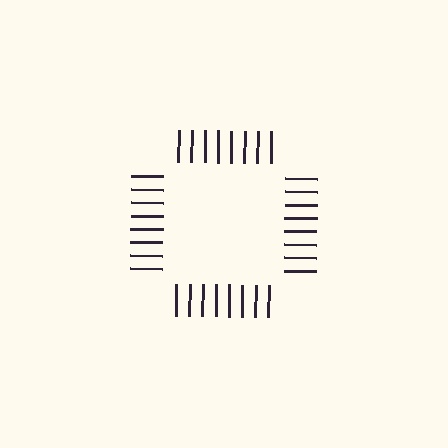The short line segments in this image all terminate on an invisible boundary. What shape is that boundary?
An illusory square — the line segments terminate on its edges but no continuous stroke is drawn.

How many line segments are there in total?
32 — 8 along each of the 4 edges.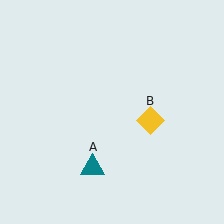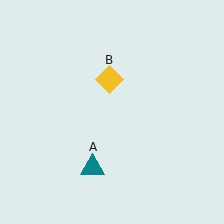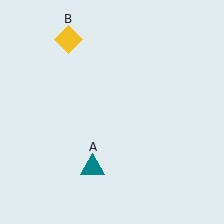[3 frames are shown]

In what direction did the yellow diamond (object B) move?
The yellow diamond (object B) moved up and to the left.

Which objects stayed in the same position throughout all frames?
Teal triangle (object A) remained stationary.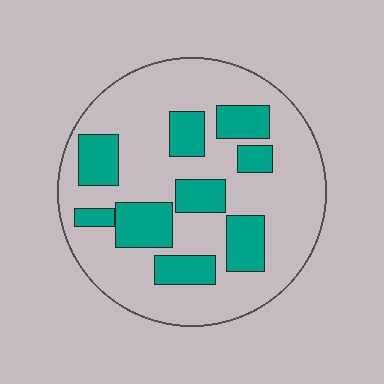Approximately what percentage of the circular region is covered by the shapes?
Approximately 30%.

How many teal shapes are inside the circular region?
9.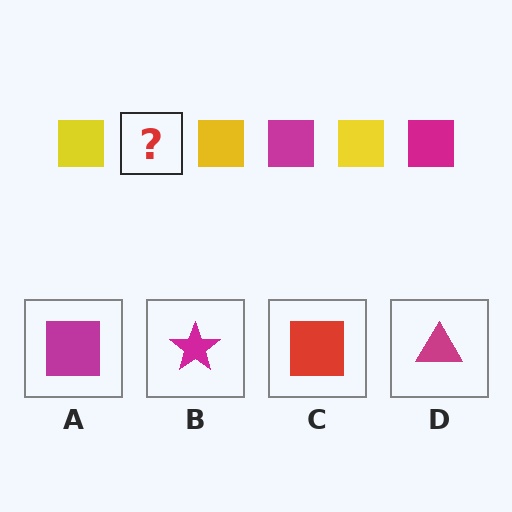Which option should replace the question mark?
Option A.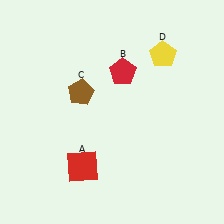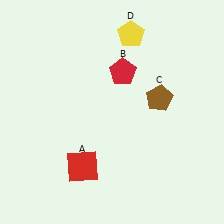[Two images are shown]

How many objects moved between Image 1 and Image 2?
2 objects moved between the two images.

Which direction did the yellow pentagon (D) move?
The yellow pentagon (D) moved left.